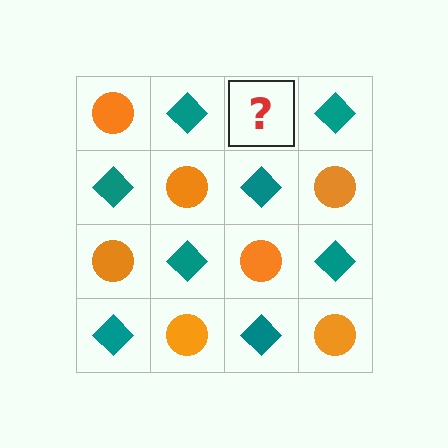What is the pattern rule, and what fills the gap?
The rule is that it alternates orange circle and teal diamond in a checkerboard pattern. The gap should be filled with an orange circle.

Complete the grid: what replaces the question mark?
The question mark should be replaced with an orange circle.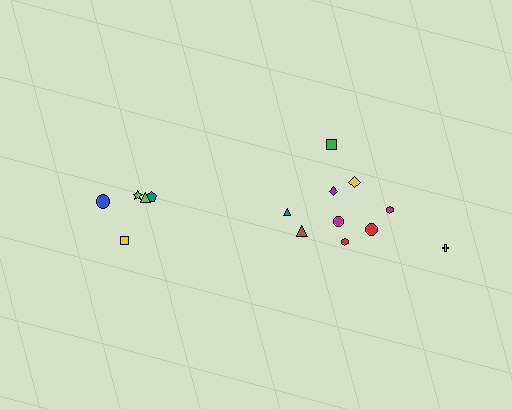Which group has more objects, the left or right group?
The right group.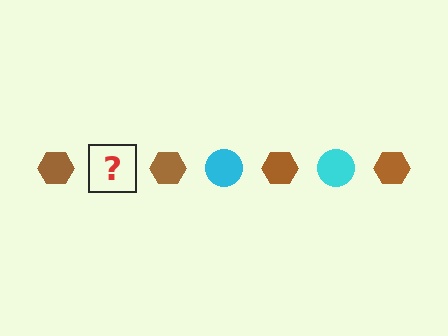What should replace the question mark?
The question mark should be replaced with a cyan circle.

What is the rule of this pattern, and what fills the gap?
The rule is that the pattern alternates between brown hexagon and cyan circle. The gap should be filled with a cyan circle.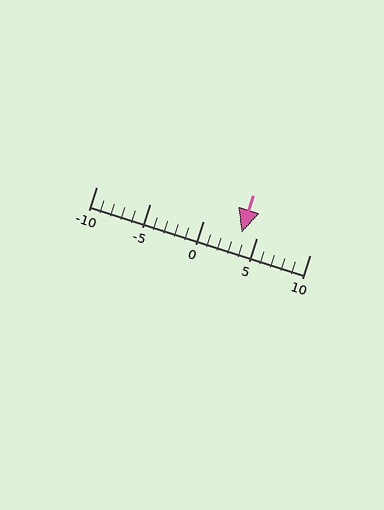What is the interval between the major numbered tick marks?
The major tick marks are spaced 5 units apart.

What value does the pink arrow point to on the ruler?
The pink arrow points to approximately 4.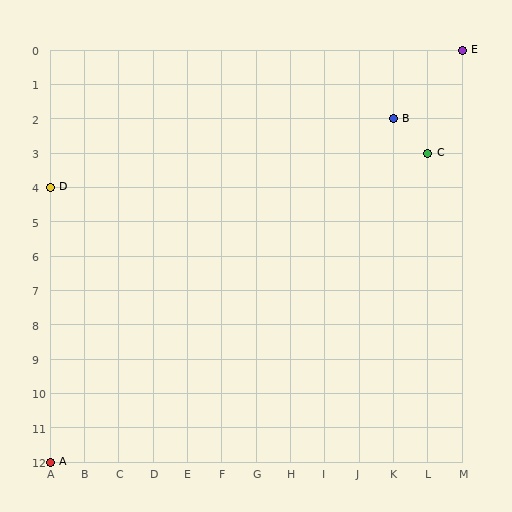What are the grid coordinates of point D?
Point D is at grid coordinates (A, 4).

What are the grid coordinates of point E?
Point E is at grid coordinates (M, 0).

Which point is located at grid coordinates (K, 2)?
Point B is at (K, 2).